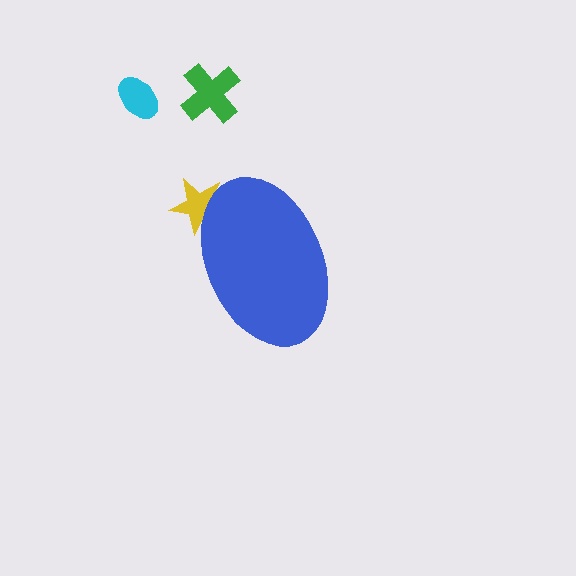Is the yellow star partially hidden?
Yes, the yellow star is partially hidden behind the blue ellipse.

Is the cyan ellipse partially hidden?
No, the cyan ellipse is fully visible.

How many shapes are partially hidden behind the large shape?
1 shape is partially hidden.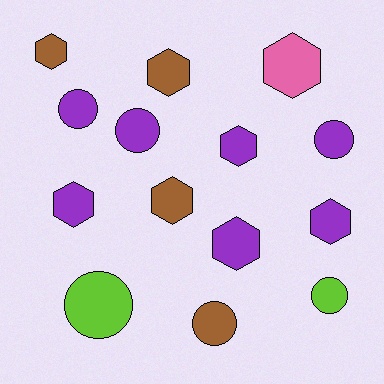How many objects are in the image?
There are 14 objects.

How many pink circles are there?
There are no pink circles.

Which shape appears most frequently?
Hexagon, with 8 objects.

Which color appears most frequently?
Purple, with 7 objects.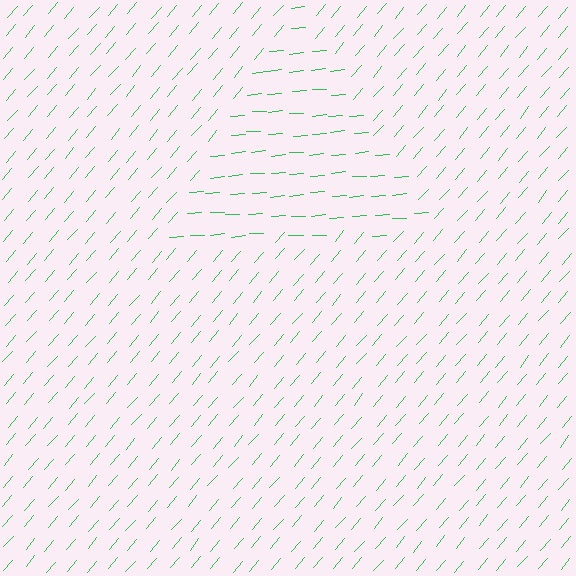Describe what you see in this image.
The image is filled with small green line segments. A triangle region in the image has lines oriented differently from the surrounding lines, creating a visible texture boundary.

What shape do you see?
I see a triangle.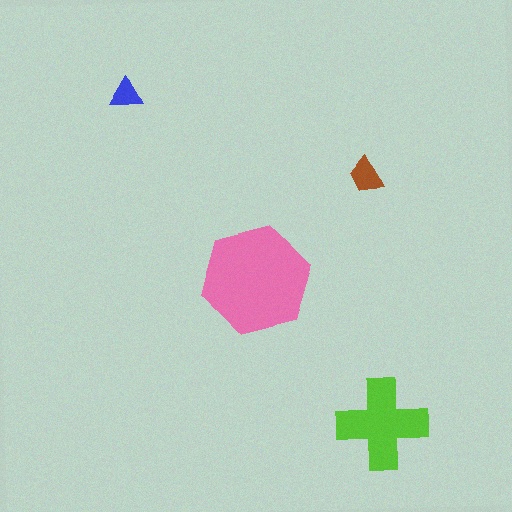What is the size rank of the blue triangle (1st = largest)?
4th.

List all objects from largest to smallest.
The pink hexagon, the lime cross, the brown trapezoid, the blue triangle.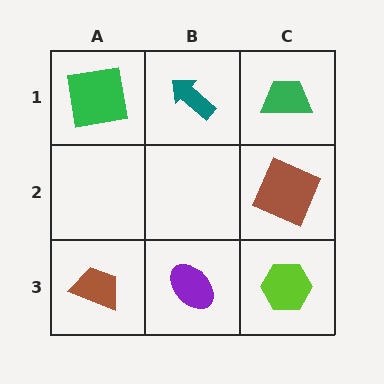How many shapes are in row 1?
3 shapes.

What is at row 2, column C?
A brown square.